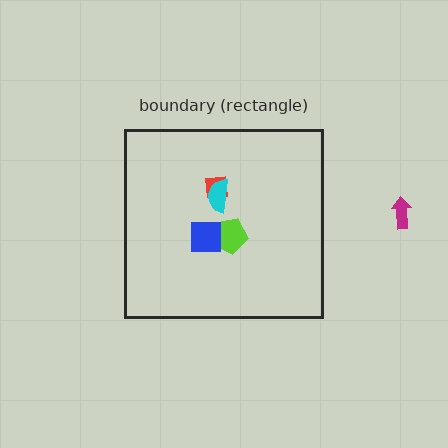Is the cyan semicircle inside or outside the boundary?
Inside.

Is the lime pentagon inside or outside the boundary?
Inside.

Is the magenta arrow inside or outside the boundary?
Outside.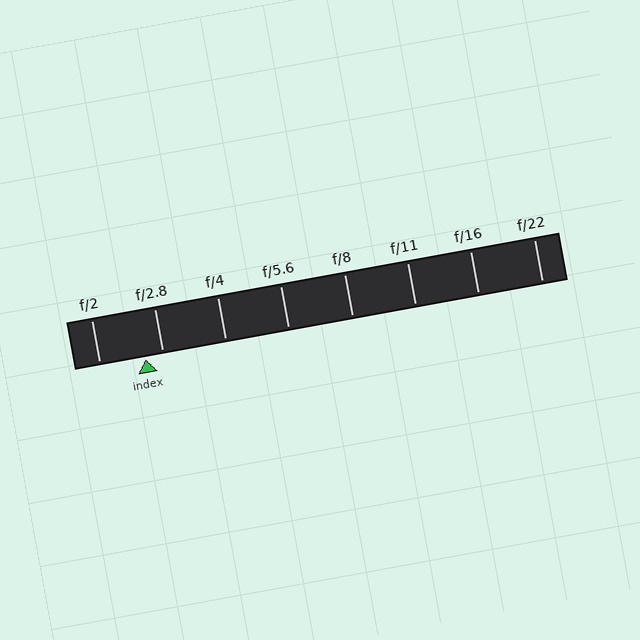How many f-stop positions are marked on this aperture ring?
There are 8 f-stop positions marked.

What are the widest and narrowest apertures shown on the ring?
The widest aperture shown is f/2 and the narrowest is f/22.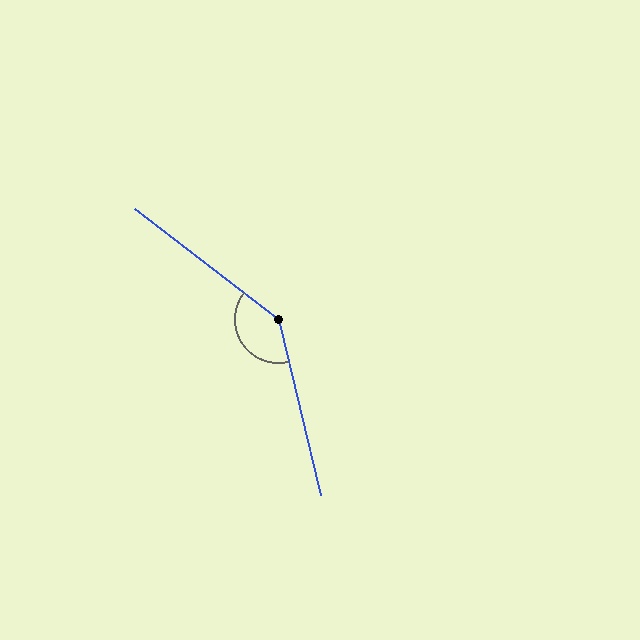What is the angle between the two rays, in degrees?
Approximately 141 degrees.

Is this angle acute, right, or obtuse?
It is obtuse.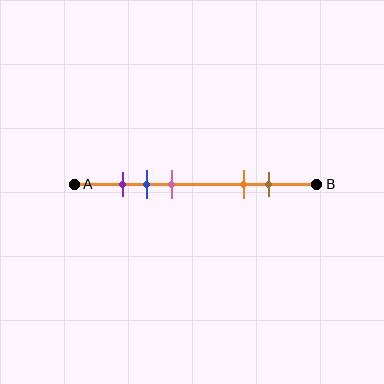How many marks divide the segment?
There are 5 marks dividing the segment.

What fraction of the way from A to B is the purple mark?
The purple mark is approximately 20% (0.2) of the way from A to B.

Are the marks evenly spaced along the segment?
No, the marks are not evenly spaced.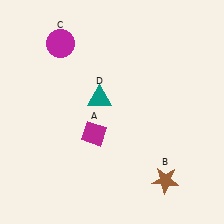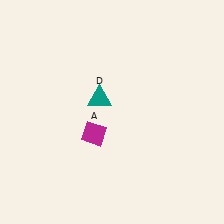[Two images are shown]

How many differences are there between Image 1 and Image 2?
There are 2 differences between the two images.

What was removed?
The brown star (B), the magenta circle (C) were removed in Image 2.